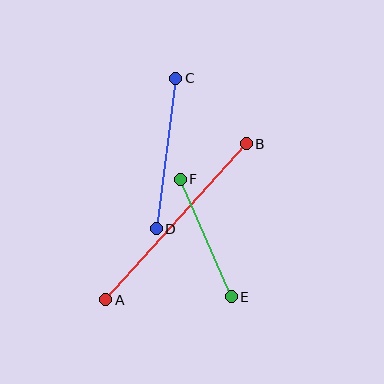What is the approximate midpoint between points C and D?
The midpoint is at approximately (166, 154) pixels.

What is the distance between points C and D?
The distance is approximately 152 pixels.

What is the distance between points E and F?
The distance is approximately 128 pixels.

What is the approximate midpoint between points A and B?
The midpoint is at approximately (176, 222) pixels.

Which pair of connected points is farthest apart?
Points A and B are farthest apart.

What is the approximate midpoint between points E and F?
The midpoint is at approximately (206, 238) pixels.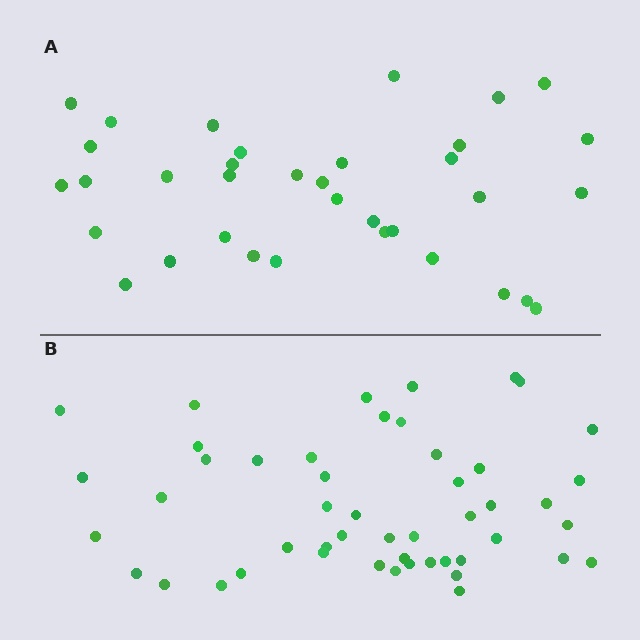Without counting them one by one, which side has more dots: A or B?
Region B (the bottom region) has more dots.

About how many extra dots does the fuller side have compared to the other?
Region B has approximately 15 more dots than region A.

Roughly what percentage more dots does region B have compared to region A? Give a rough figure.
About 40% more.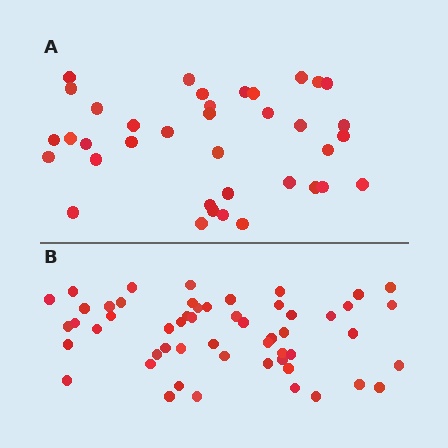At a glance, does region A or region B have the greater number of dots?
Region B (the bottom region) has more dots.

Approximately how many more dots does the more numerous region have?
Region B has approximately 15 more dots than region A.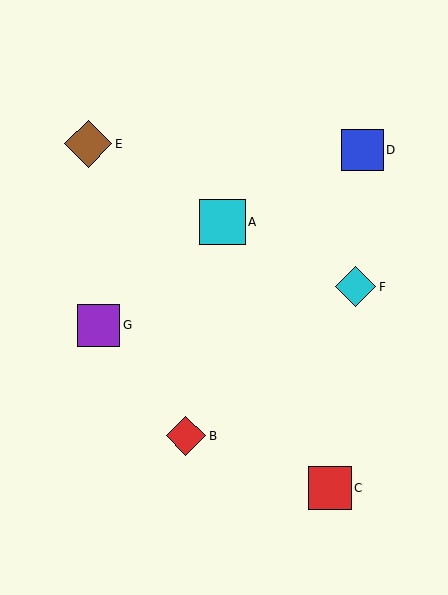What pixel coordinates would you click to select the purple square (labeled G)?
Click at (99, 325) to select the purple square G.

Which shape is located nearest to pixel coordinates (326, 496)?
The red square (labeled C) at (330, 488) is nearest to that location.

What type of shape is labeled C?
Shape C is a red square.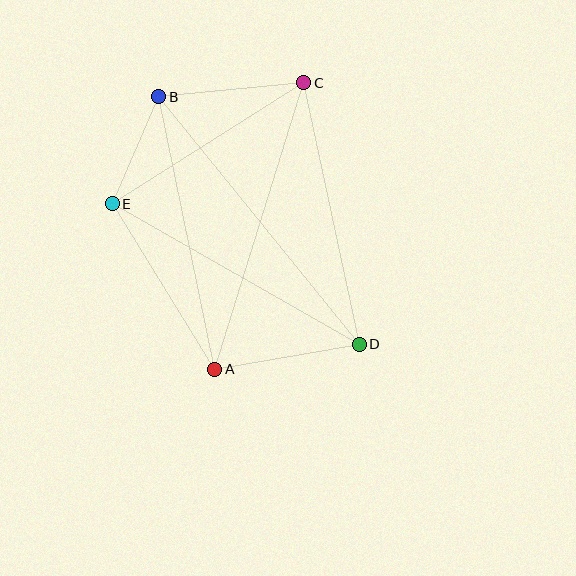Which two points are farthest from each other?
Points B and D are farthest from each other.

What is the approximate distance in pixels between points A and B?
The distance between A and B is approximately 278 pixels.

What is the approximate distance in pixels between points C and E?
The distance between C and E is approximately 226 pixels.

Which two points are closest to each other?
Points B and E are closest to each other.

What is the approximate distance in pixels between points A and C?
The distance between A and C is approximately 300 pixels.